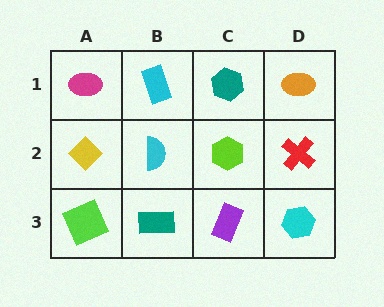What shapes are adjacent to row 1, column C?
A lime hexagon (row 2, column C), a cyan rectangle (row 1, column B), an orange ellipse (row 1, column D).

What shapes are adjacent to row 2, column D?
An orange ellipse (row 1, column D), a cyan hexagon (row 3, column D), a lime hexagon (row 2, column C).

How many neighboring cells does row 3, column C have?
3.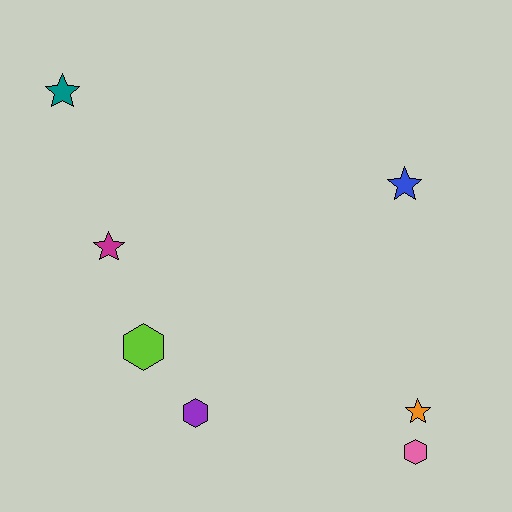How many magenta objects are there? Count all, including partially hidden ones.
There is 1 magenta object.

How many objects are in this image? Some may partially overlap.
There are 7 objects.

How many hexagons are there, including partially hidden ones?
There are 3 hexagons.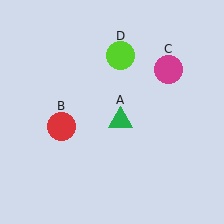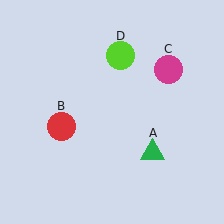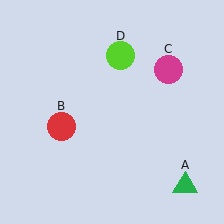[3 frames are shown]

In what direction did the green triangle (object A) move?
The green triangle (object A) moved down and to the right.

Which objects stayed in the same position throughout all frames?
Red circle (object B) and magenta circle (object C) and lime circle (object D) remained stationary.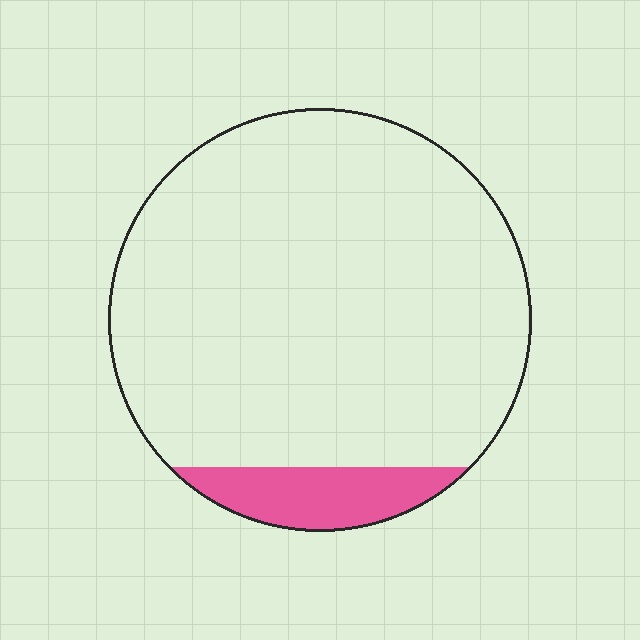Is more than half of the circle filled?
No.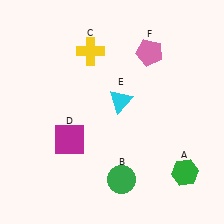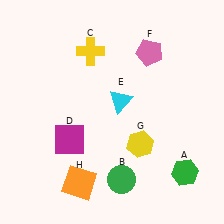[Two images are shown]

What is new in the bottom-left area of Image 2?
An orange square (H) was added in the bottom-left area of Image 2.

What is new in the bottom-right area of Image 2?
A yellow hexagon (G) was added in the bottom-right area of Image 2.